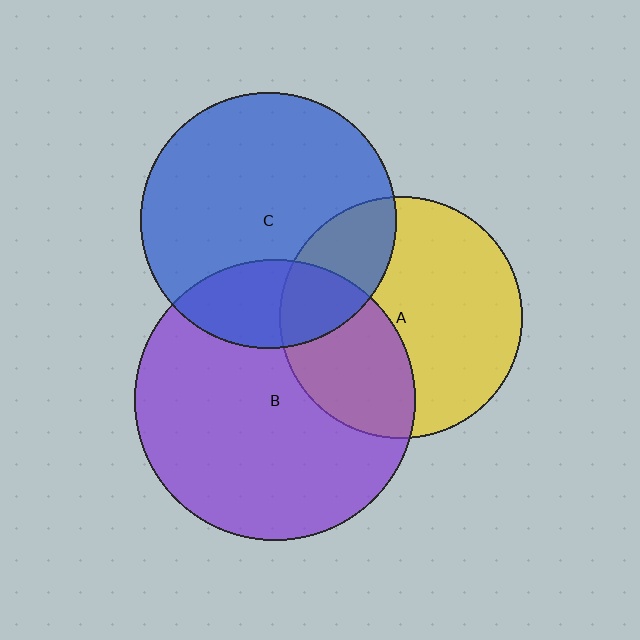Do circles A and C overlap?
Yes.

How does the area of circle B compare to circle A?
Approximately 1.3 times.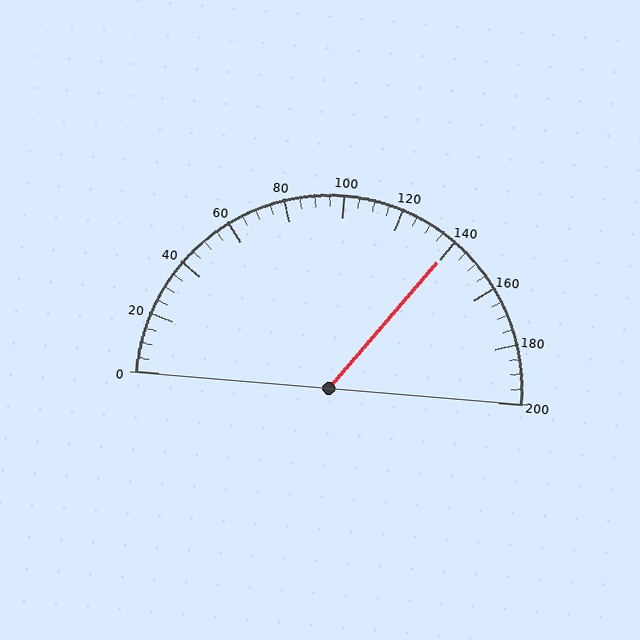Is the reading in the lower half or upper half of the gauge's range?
The reading is in the upper half of the range (0 to 200).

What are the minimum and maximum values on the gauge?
The gauge ranges from 0 to 200.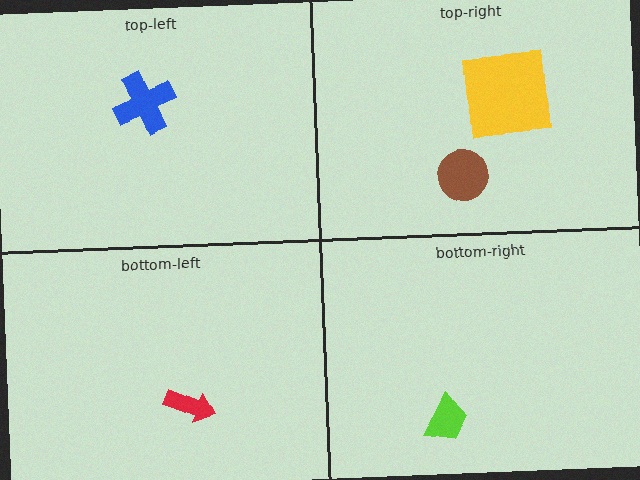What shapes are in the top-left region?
The blue cross.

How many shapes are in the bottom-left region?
1.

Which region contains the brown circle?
The top-right region.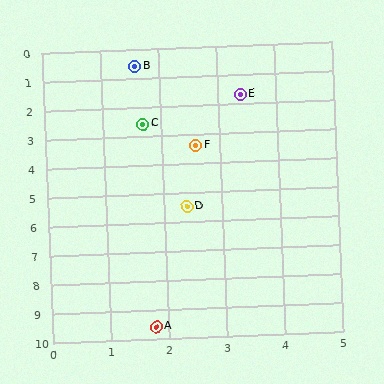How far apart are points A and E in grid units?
Points A and E are about 8.1 grid units apart.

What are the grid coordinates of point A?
Point A is at approximately (1.8, 9.6).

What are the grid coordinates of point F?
Point F is at approximately (2.6, 3.4).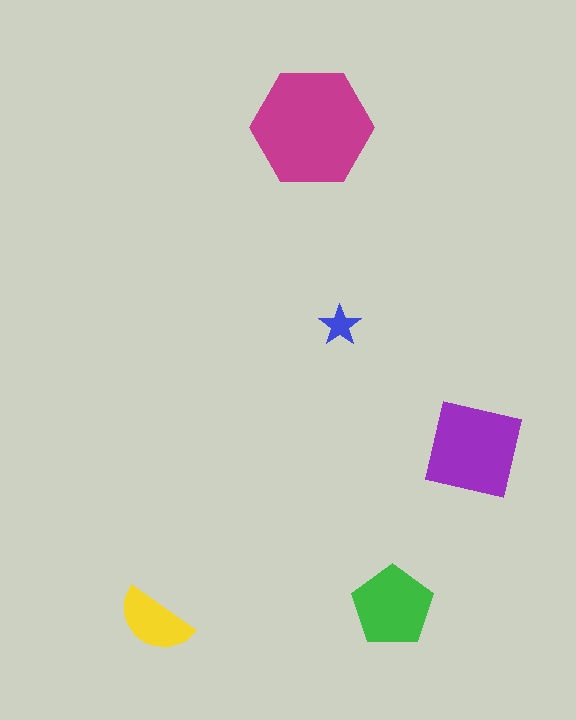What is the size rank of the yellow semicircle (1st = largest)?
4th.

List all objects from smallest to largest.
The blue star, the yellow semicircle, the green pentagon, the purple square, the magenta hexagon.